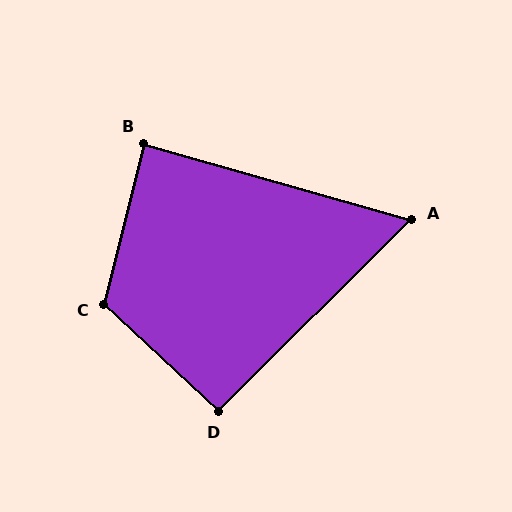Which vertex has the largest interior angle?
C, at approximately 119 degrees.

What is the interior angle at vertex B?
Approximately 88 degrees (approximately right).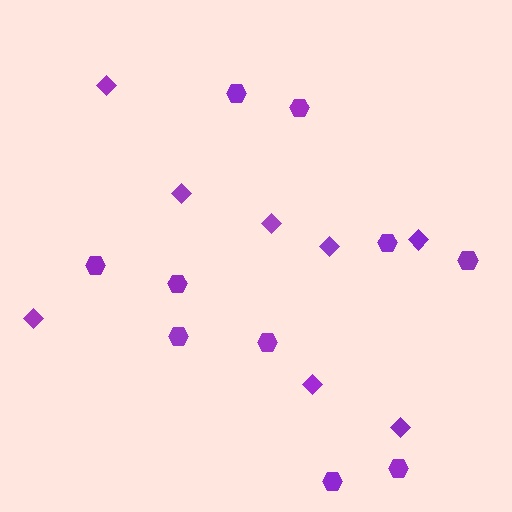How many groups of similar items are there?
There are 2 groups: one group of hexagons (10) and one group of diamonds (8).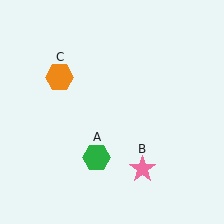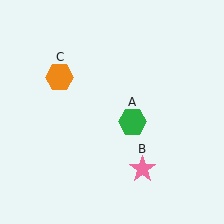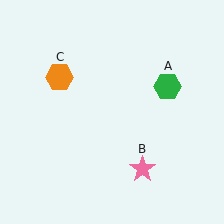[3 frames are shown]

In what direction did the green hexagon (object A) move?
The green hexagon (object A) moved up and to the right.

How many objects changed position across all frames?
1 object changed position: green hexagon (object A).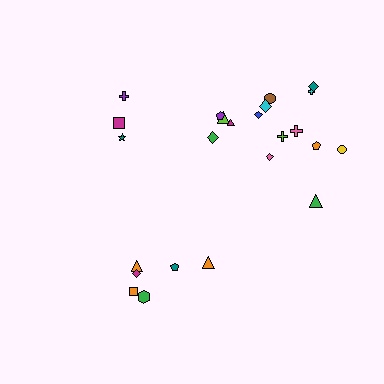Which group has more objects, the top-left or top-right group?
The top-right group.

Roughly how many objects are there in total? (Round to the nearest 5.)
Roughly 25 objects in total.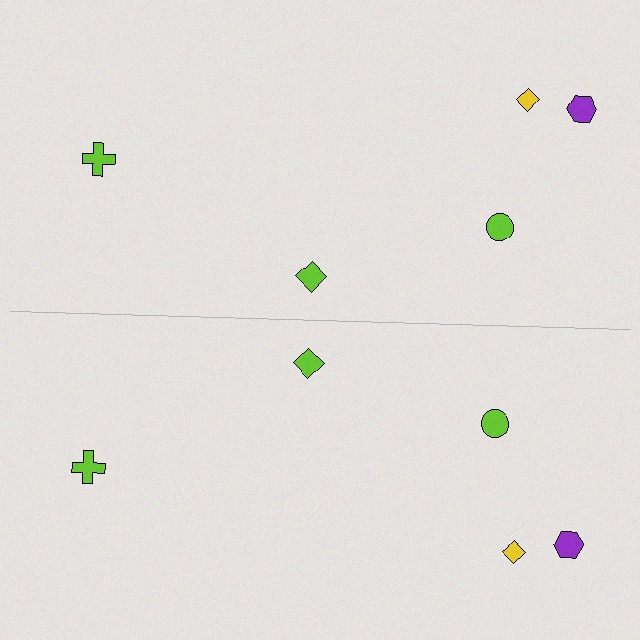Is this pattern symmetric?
Yes, this pattern has bilateral (reflection) symmetry.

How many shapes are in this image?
There are 10 shapes in this image.